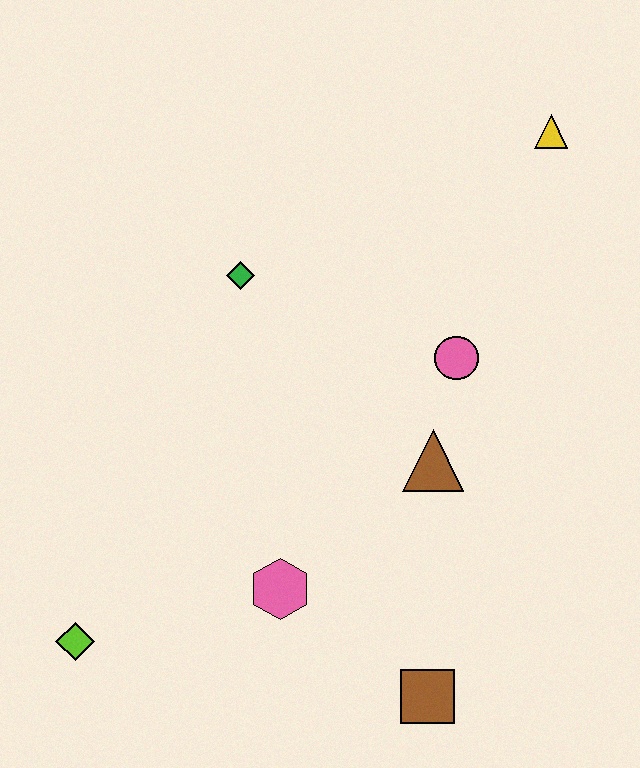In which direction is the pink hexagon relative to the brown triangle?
The pink hexagon is to the left of the brown triangle.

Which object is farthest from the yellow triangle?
The lime diamond is farthest from the yellow triangle.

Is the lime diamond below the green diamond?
Yes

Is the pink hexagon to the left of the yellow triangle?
Yes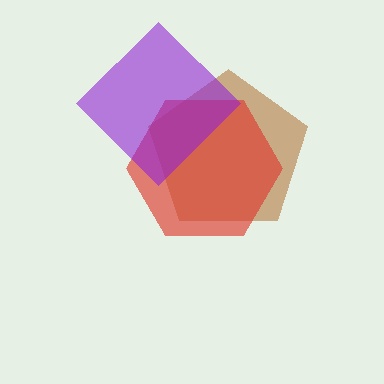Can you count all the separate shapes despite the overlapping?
Yes, there are 3 separate shapes.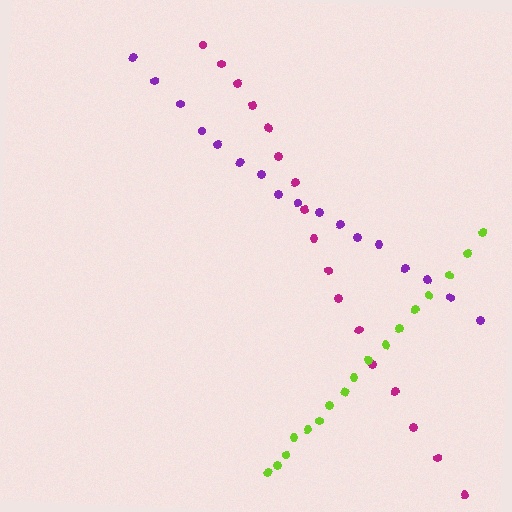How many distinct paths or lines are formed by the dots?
There are 3 distinct paths.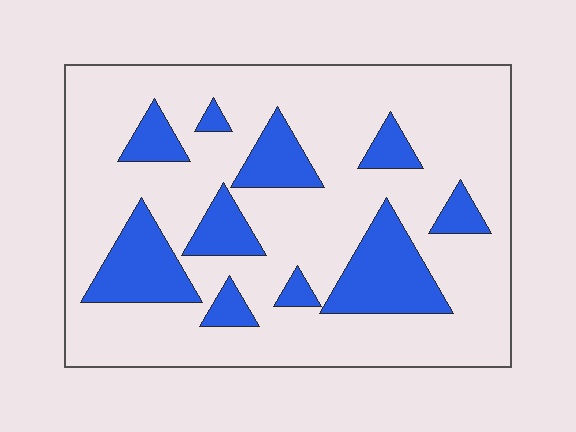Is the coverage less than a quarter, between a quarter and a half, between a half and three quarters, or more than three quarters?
Less than a quarter.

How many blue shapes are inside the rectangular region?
10.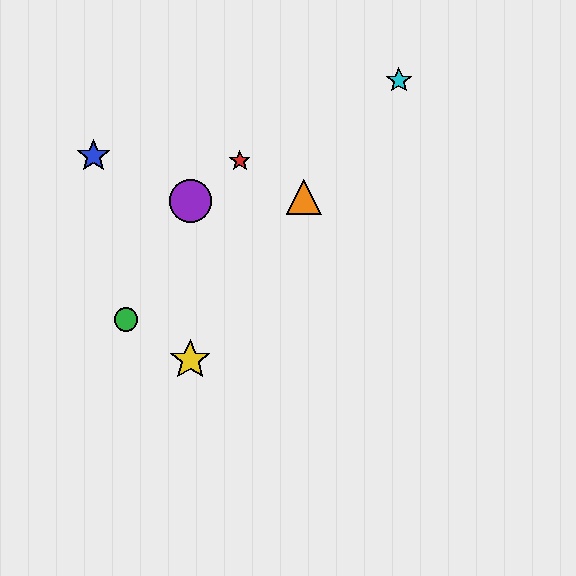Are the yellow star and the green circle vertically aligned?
No, the yellow star is at x≈190 and the green circle is at x≈126.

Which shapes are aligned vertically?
The yellow star, the purple circle are aligned vertically.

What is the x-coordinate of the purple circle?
The purple circle is at x≈190.